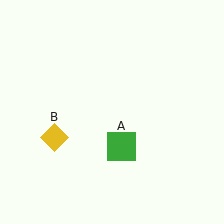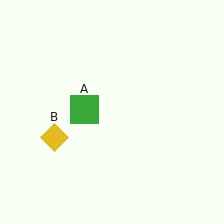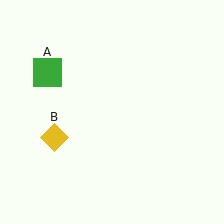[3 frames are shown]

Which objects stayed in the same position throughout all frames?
Yellow diamond (object B) remained stationary.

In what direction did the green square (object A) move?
The green square (object A) moved up and to the left.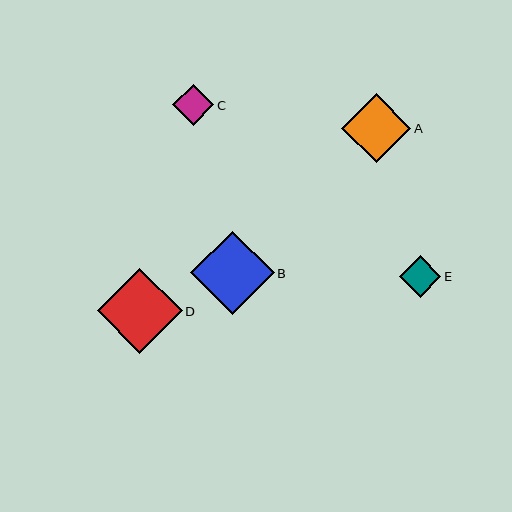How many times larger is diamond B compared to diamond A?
Diamond B is approximately 1.2 times the size of diamond A.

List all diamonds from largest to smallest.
From largest to smallest: D, B, A, E, C.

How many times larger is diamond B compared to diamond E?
Diamond B is approximately 2.0 times the size of diamond E.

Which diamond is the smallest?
Diamond C is the smallest with a size of approximately 41 pixels.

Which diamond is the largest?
Diamond D is the largest with a size of approximately 85 pixels.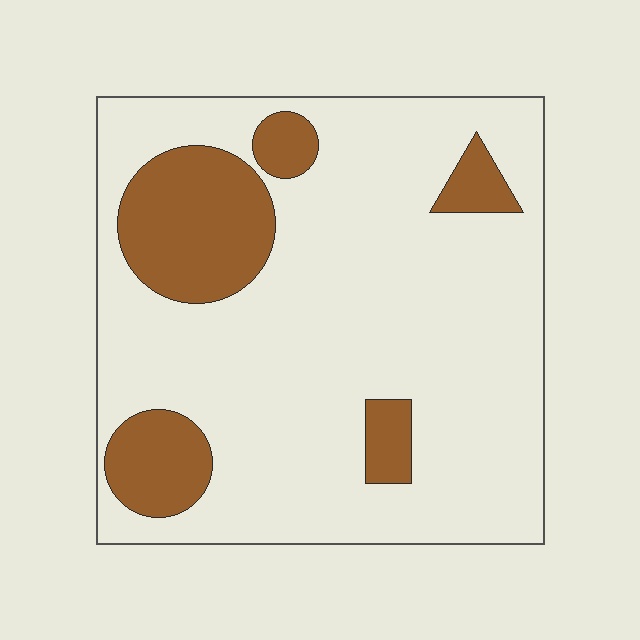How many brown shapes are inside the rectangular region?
5.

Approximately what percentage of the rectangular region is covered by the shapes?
Approximately 20%.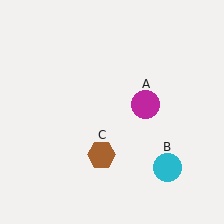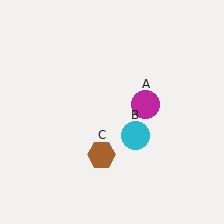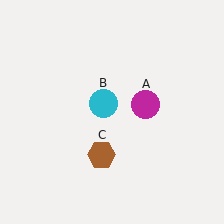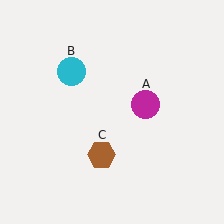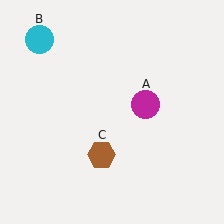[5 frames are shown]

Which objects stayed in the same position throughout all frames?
Magenta circle (object A) and brown hexagon (object C) remained stationary.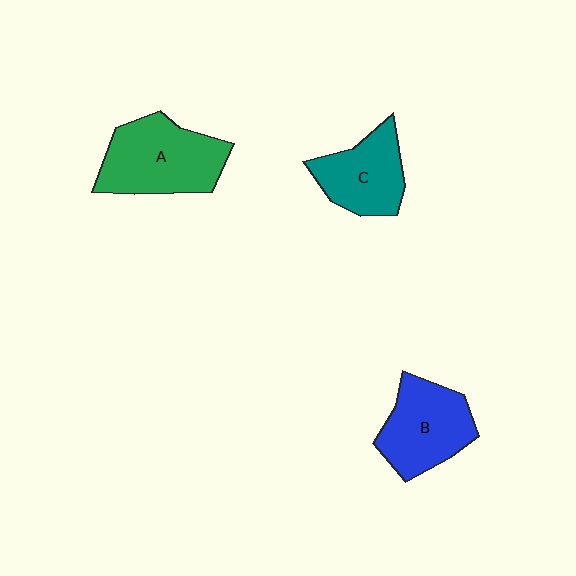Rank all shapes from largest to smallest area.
From largest to smallest: A (green), B (blue), C (teal).